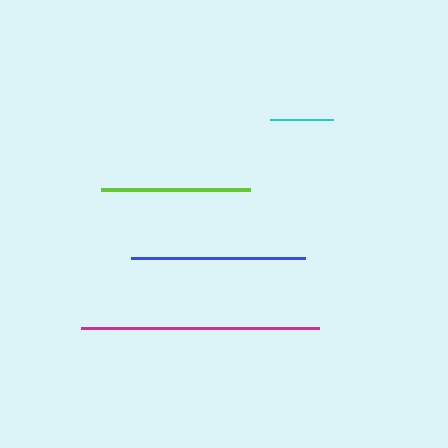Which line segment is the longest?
The magenta line is the longest at approximately 239 pixels.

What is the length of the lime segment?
The lime segment is approximately 149 pixels long.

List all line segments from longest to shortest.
From longest to shortest: magenta, blue, lime, cyan.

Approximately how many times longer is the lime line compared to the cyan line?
The lime line is approximately 2.4 times the length of the cyan line.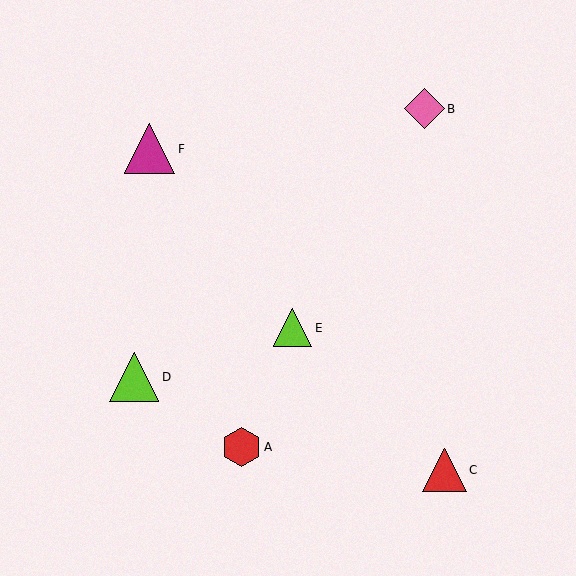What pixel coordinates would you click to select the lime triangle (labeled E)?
Click at (293, 328) to select the lime triangle E.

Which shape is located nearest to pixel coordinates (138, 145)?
The magenta triangle (labeled F) at (150, 149) is nearest to that location.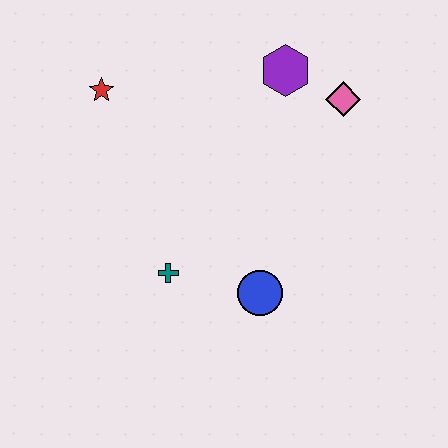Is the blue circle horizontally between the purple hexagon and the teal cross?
Yes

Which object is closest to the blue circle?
The teal cross is closest to the blue circle.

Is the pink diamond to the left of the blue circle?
No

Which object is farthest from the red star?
The blue circle is farthest from the red star.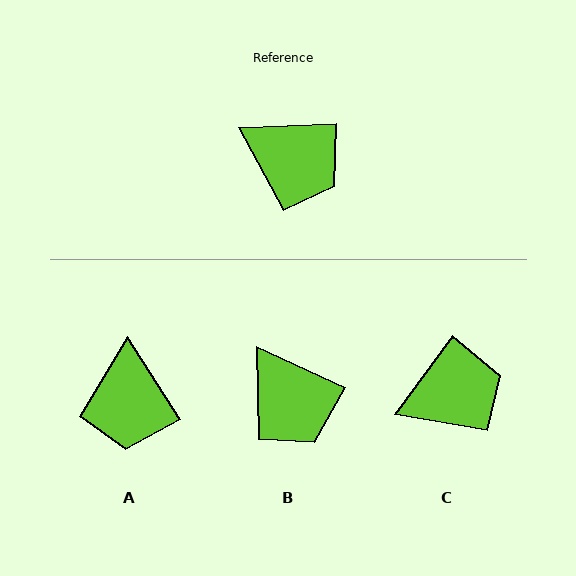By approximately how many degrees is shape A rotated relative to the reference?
Approximately 60 degrees clockwise.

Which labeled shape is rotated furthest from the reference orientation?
A, about 60 degrees away.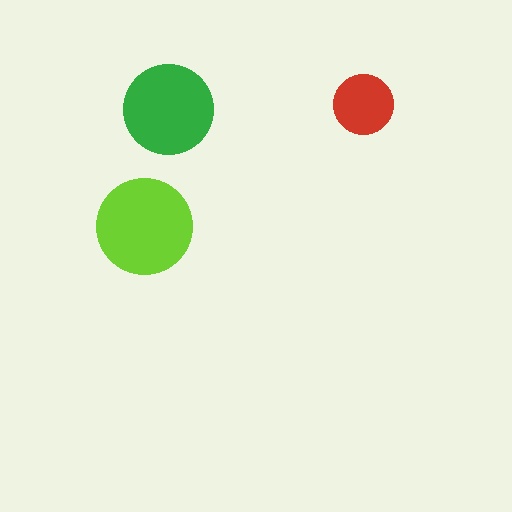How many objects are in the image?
There are 3 objects in the image.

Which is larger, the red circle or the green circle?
The green one.